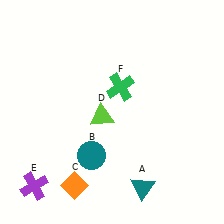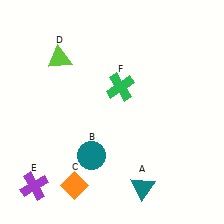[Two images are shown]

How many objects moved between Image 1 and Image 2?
1 object moved between the two images.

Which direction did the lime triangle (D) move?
The lime triangle (D) moved up.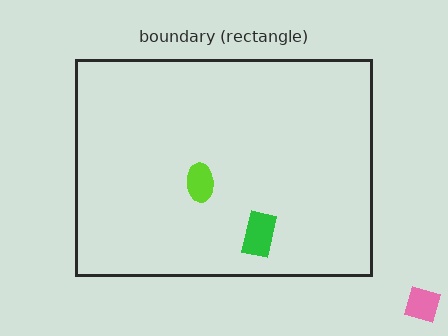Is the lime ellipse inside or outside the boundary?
Inside.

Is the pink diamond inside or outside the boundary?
Outside.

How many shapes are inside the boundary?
2 inside, 1 outside.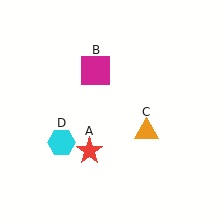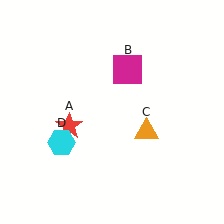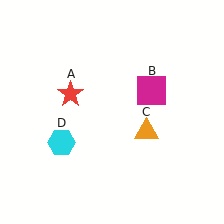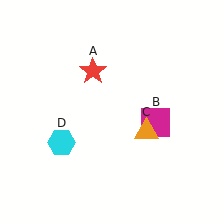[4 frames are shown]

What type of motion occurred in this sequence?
The red star (object A), magenta square (object B) rotated clockwise around the center of the scene.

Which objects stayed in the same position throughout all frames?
Orange triangle (object C) and cyan hexagon (object D) remained stationary.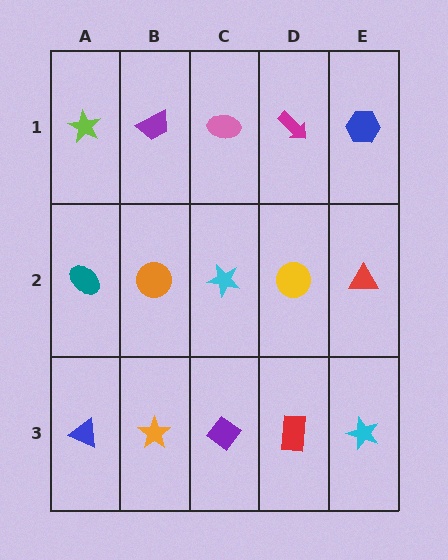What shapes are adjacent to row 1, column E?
A red triangle (row 2, column E), a magenta arrow (row 1, column D).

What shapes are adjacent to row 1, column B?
An orange circle (row 2, column B), a lime star (row 1, column A), a pink ellipse (row 1, column C).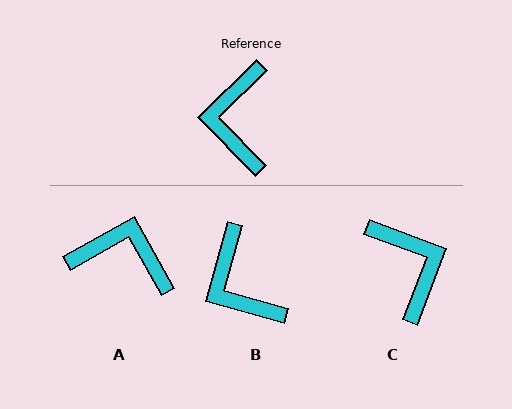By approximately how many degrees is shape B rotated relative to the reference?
Approximately 30 degrees counter-clockwise.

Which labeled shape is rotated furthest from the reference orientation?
C, about 155 degrees away.